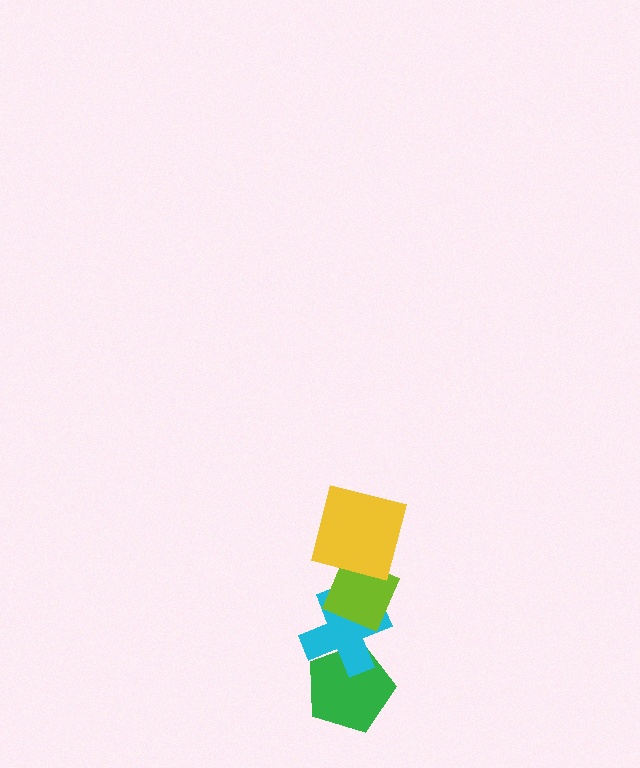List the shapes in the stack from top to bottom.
From top to bottom: the yellow square, the lime diamond, the cyan cross, the green pentagon.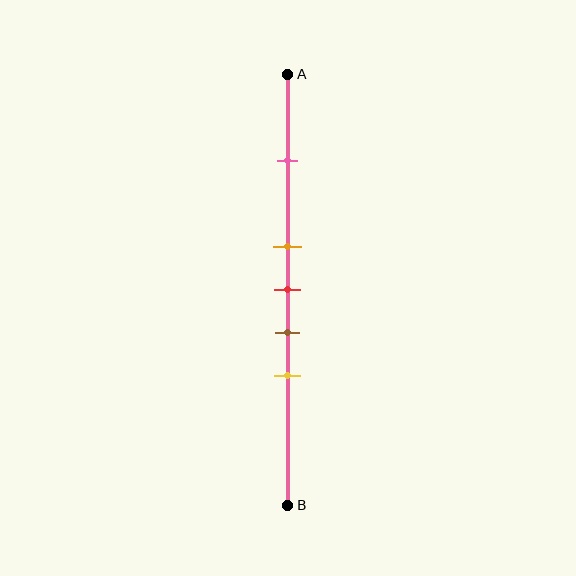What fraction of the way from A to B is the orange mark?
The orange mark is approximately 40% (0.4) of the way from A to B.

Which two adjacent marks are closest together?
The orange and red marks are the closest adjacent pair.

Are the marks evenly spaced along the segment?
No, the marks are not evenly spaced.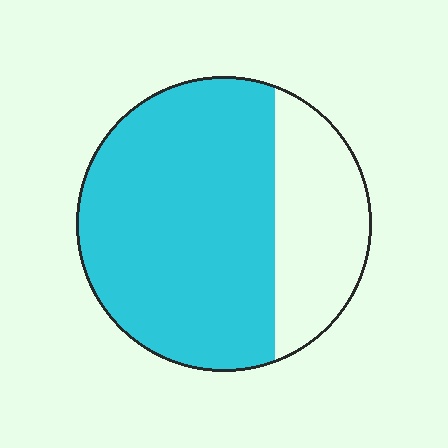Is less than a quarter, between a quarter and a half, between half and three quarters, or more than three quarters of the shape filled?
Between half and three quarters.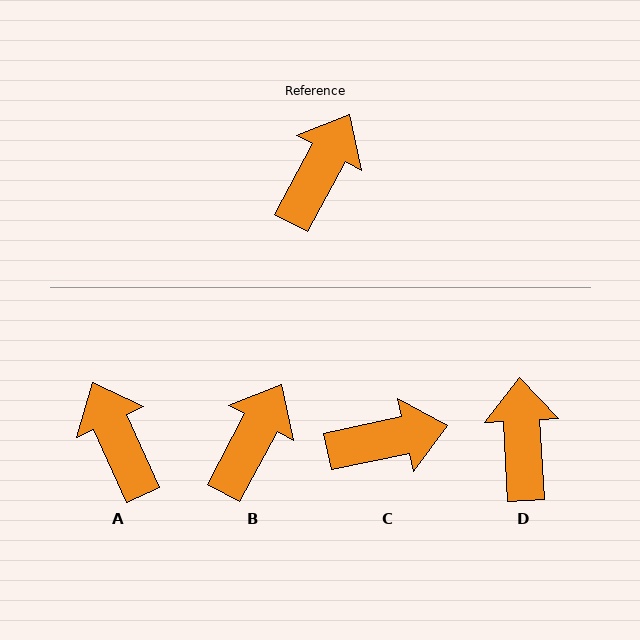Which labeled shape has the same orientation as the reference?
B.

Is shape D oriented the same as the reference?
No, it is off by about 31 degrees.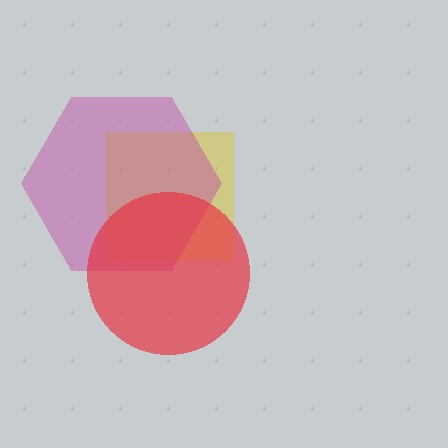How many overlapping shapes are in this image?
There are 3 overlapping shapes in the image.